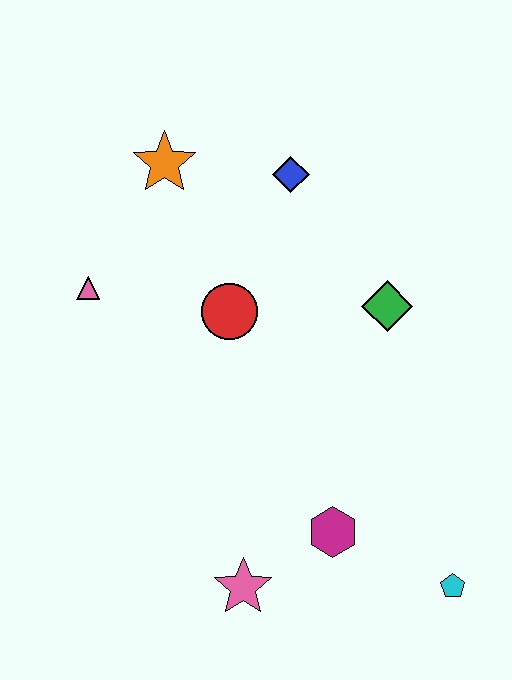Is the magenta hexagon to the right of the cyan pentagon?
No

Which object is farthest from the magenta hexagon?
The orange star is farthest from the magenta hexagon.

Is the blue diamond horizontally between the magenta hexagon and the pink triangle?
Yes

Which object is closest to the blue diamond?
The orange star is closest to the blue diamond.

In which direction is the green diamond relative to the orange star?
The green diamond is to the right of the orange star.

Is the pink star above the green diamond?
No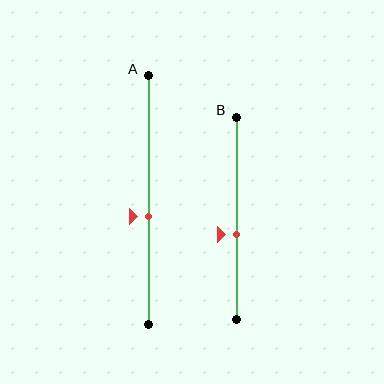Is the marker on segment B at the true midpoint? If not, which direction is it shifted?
No, the marker on segment B is shifted downward by about 8% of the segment length.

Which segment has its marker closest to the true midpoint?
Segment A has its marker closest to the true midpoint.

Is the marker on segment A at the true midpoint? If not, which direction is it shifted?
No, the marker on segment A is shifted downward by about 7% of the segment length.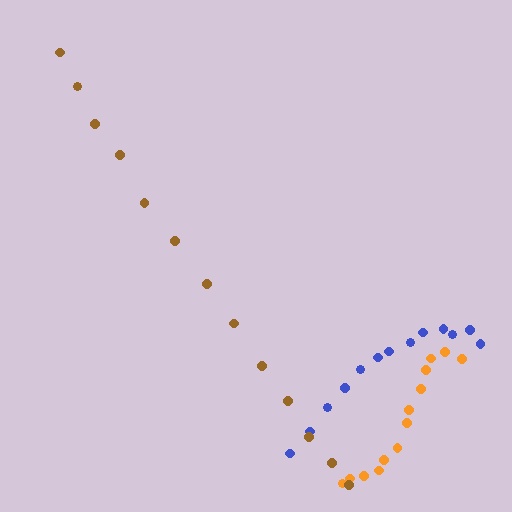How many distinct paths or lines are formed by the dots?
There are 3 distinct paths.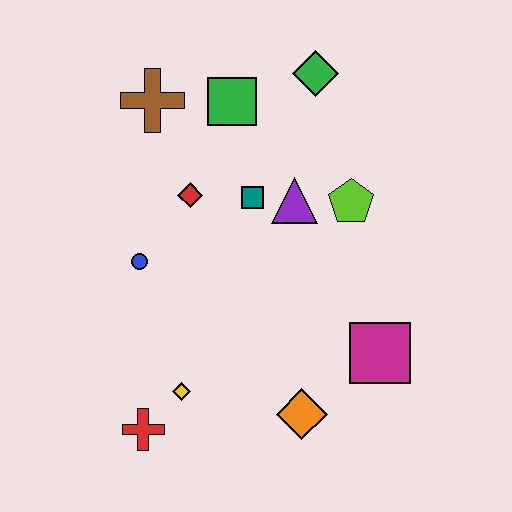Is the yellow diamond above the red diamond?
No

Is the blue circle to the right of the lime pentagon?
No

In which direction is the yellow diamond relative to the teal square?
The yellow diamond is below the teal square.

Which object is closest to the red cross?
The yellow diamond is closest to the red cross.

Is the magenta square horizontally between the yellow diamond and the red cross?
No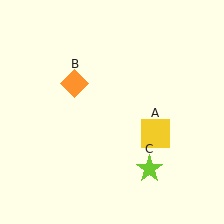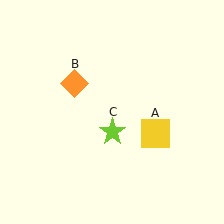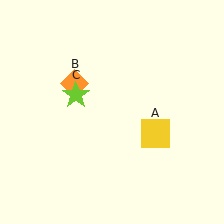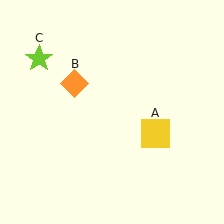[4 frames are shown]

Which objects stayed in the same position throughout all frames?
Yellow square (object A) and orange diamond (object B) remained stationary.